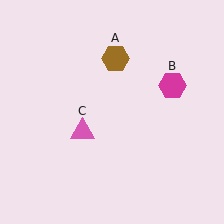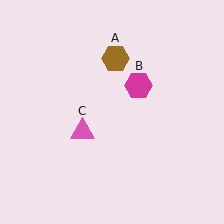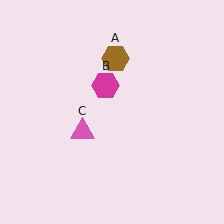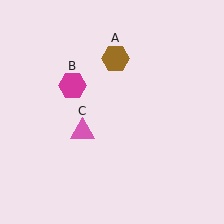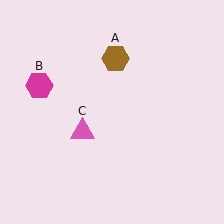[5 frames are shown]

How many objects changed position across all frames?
1 object changed position: magenta hexagon (object B).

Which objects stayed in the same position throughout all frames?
Brown hexagon (object A) and pink triangle (object C) remained stationary.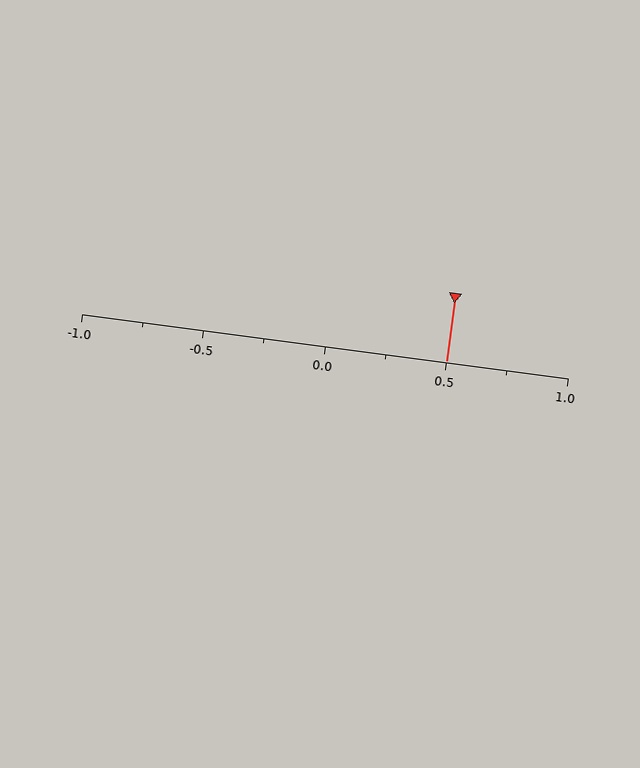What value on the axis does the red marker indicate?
The marker indicates approximately 0.5.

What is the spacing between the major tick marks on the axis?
The major ticks are spaced 0.5 apart.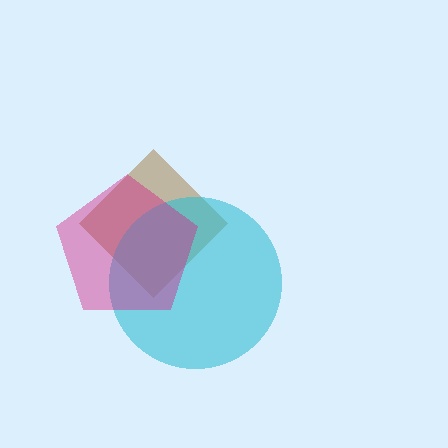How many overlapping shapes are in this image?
There are 3 overlapping shapes in the image.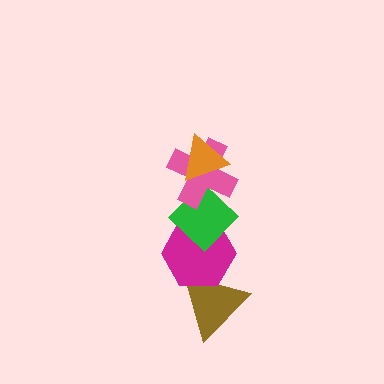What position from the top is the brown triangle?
The brown triangle is 5th from the top.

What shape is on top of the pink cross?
The orange triangle is on top of the pink cross.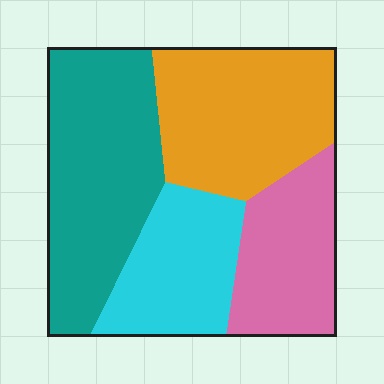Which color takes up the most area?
Teal, at roughly 35%.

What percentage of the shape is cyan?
Cyan covers roughly 20% of the shape.